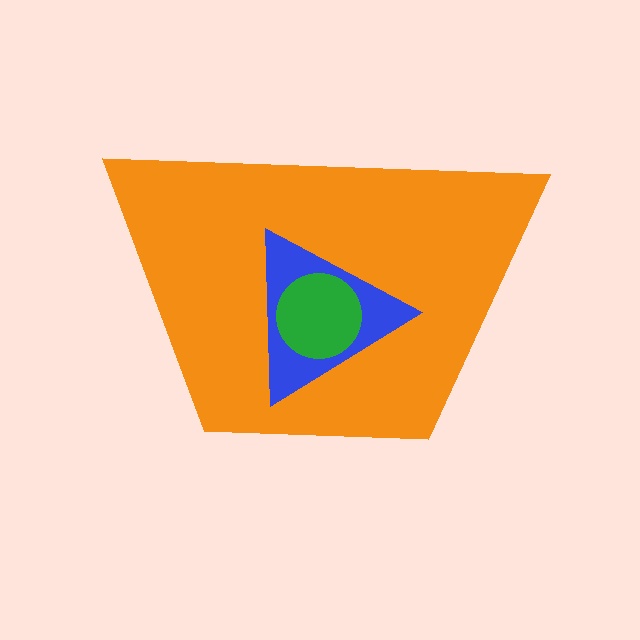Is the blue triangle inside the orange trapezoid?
Yes.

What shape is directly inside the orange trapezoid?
The blue triangle.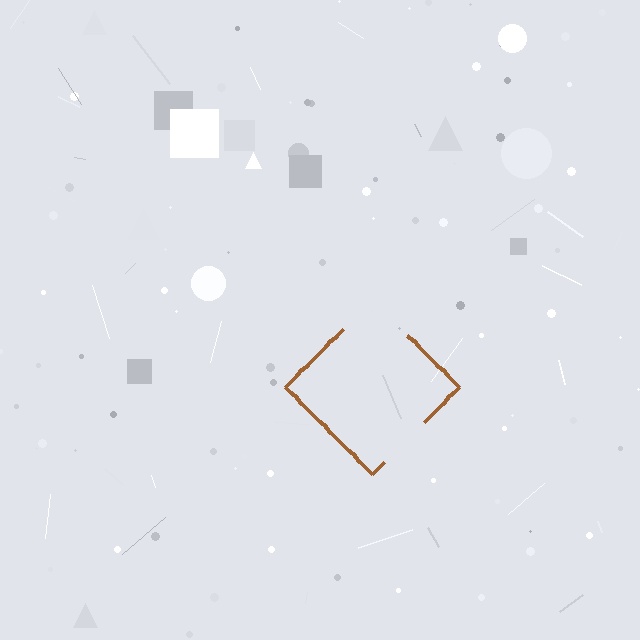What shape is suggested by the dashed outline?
The dashed outline suggests a diamond.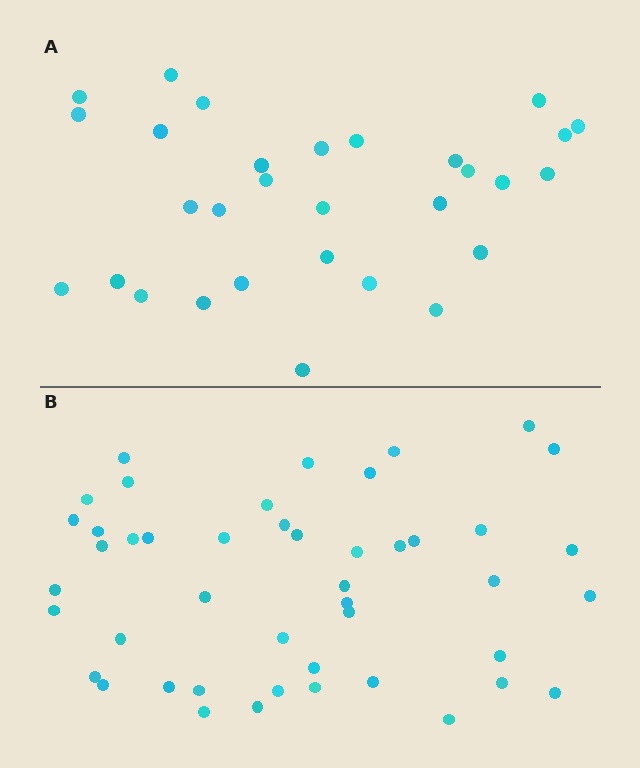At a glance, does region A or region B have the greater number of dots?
Region B (the bottom region) has more dots.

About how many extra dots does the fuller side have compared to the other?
Region B has approximately 15 more dots than region A.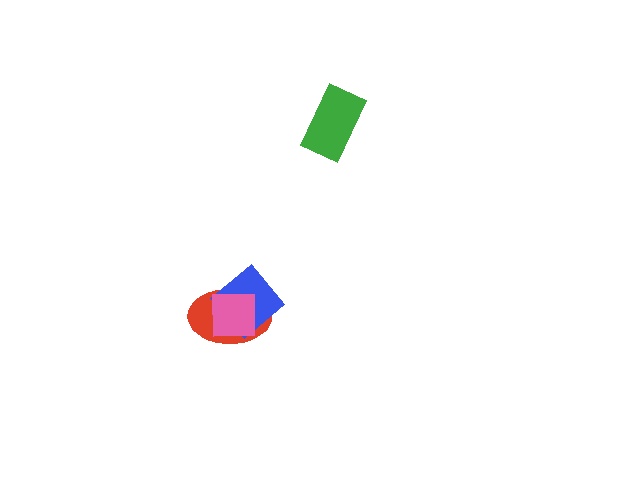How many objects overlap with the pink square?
2 objects overlap with the pink square.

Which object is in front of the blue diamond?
The pink square is in front of the blue diamond.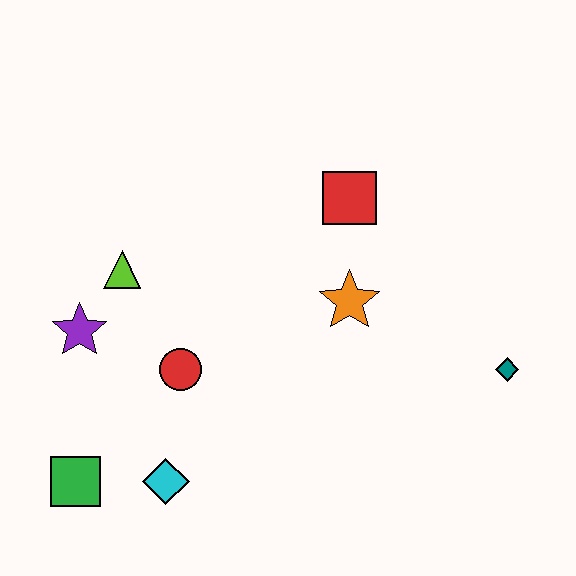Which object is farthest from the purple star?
The teal diamond is farthest from the purple star.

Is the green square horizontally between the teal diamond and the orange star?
No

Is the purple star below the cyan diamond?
No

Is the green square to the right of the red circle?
No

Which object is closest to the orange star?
The red square is closest to the orange star.